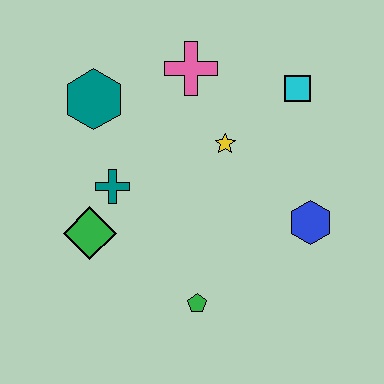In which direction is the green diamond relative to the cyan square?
The green diamond is to the left of the cyan square.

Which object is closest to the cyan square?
The yellow star is closest to the cyan square.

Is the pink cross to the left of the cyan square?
Yes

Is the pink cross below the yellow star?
No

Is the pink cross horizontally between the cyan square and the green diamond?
Yes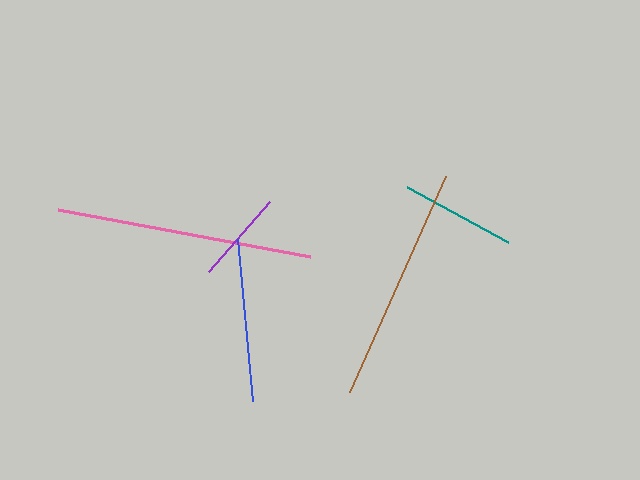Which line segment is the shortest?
The purple line is the shortest at approximately 93 pixels.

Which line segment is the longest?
The pink line is the longest at approximately 256 pixels.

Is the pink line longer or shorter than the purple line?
The pink line is longer than the purple line.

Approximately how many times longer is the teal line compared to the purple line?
The teal line is approximately 1.2 times the length of the purple line.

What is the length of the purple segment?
The purple segment is approximately 93 pixels long.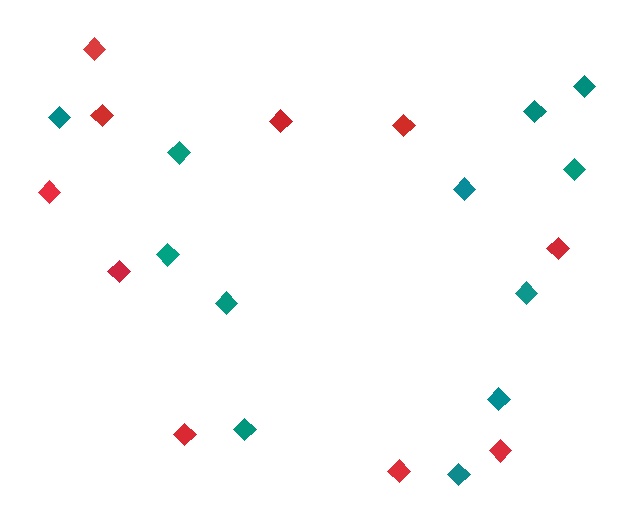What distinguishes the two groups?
There are 2 groups: one group of red diamonds (10) and one group of teal diamonds (12).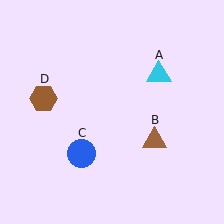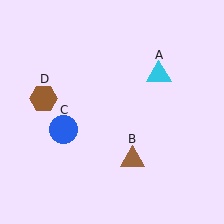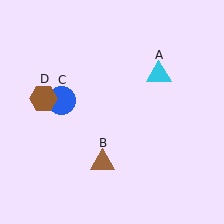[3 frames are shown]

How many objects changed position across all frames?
2 objects changed position: brown triangle (object B), blue circle (object C).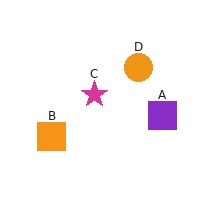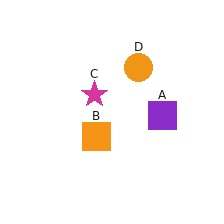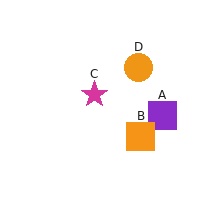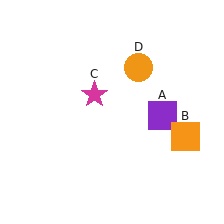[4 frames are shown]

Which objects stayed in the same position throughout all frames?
Purple square (object A) and magenta star (object C) and orange circle (object D) remained stationary.